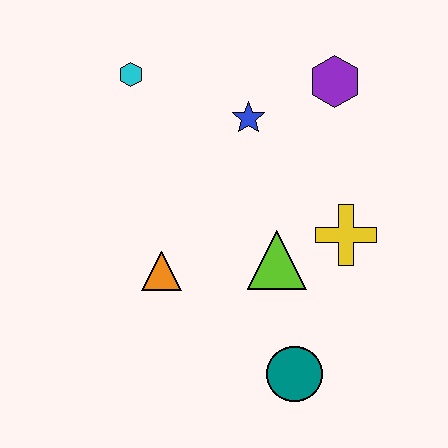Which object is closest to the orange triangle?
The lime triangle is closest to the orange triangle.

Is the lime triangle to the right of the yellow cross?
No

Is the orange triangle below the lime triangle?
Yes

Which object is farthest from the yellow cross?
The cyan hexagon is farthest from the yellow cross.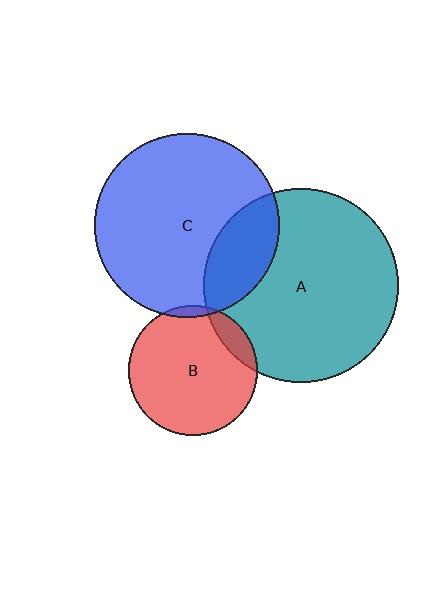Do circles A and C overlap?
Yes.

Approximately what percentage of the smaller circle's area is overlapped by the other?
Approximately 20%.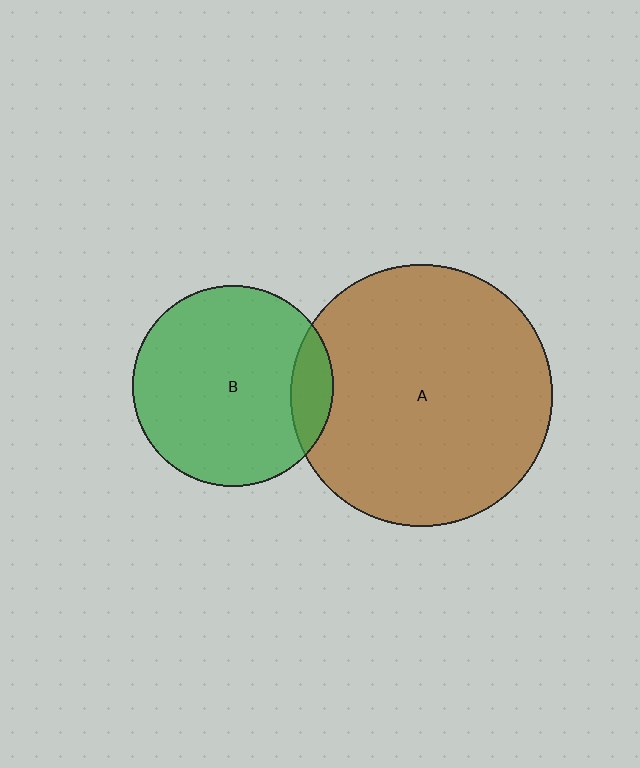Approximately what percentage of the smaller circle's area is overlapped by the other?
Approximately 10%.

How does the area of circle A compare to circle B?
Approximately 1.7 times.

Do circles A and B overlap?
Yes.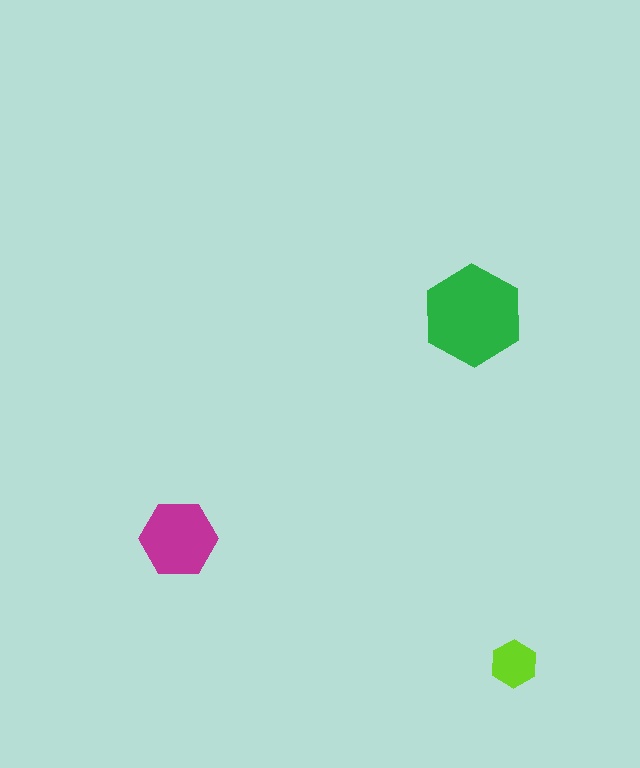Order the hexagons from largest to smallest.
the green one, the magenta one, the lime one.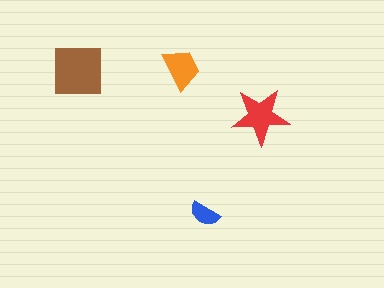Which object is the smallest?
The blue semicircle.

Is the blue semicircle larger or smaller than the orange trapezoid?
Smaller.